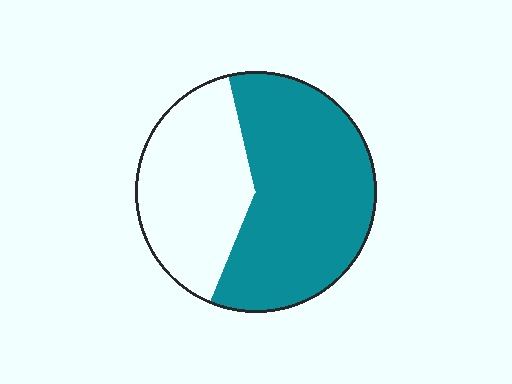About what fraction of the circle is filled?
About three fifths (3/5).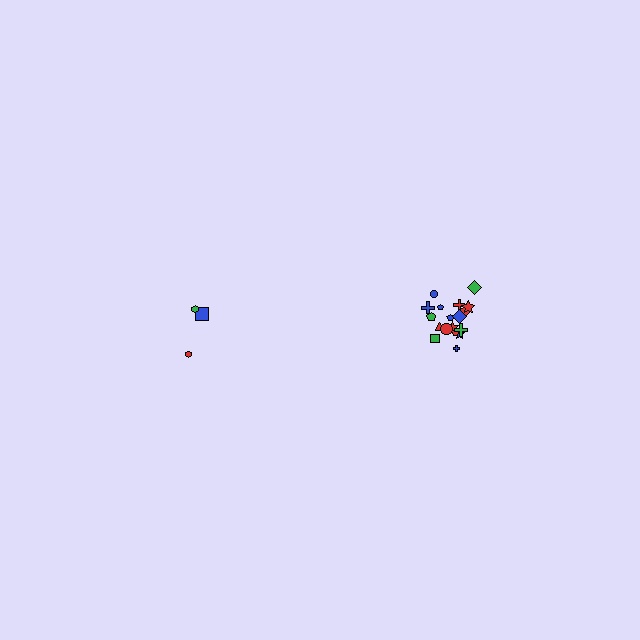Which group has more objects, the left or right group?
The right group.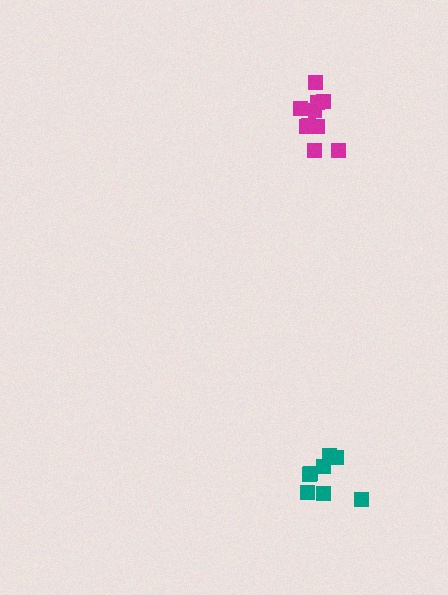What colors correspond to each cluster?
The clusters are colored: magenta, teal.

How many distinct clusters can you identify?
There are 2 distinct clusters.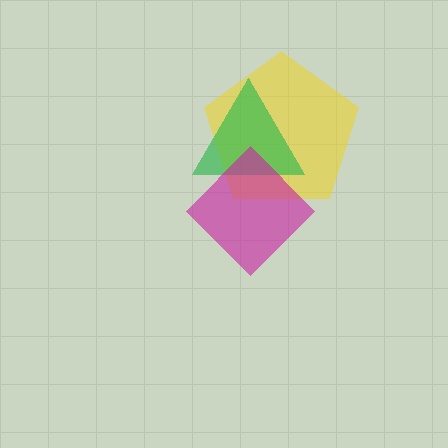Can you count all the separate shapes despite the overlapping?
Yes, there are 3 separate shapes.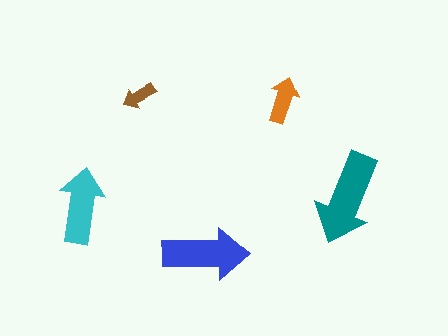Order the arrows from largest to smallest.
the teal one, the blue one, the cyan one, the orange one, the brown one.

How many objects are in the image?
There are 5 objects in the image.